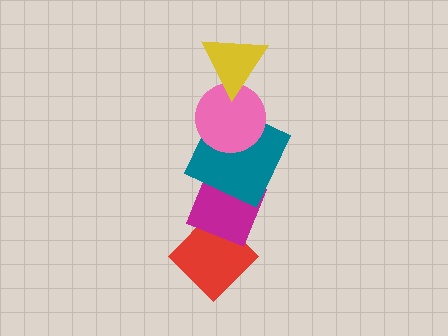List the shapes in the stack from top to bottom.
From top to bottom: the yellow triangle, the pink circle, the teal square, the magenta diamond, the red diamond.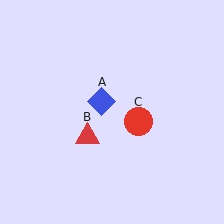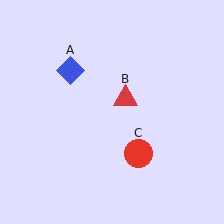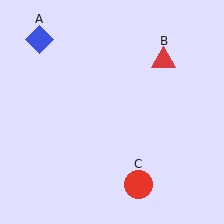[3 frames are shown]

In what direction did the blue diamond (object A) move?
The blue diamond (object A) moved up and to the left.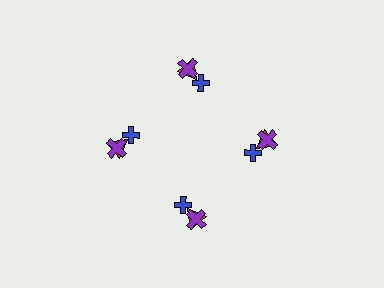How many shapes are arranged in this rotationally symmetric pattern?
There are 12 shapes, arranged in 4 groups of 3.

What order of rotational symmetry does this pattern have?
This pattern has 4-fold rotational symmetry.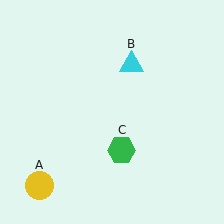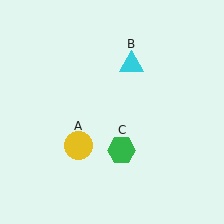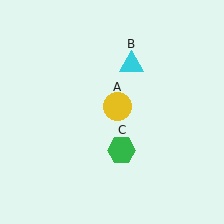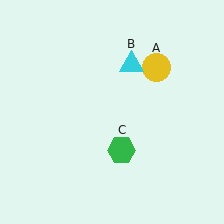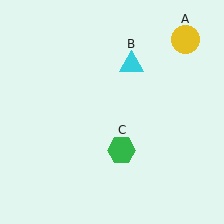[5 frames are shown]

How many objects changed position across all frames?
1 object changed position: yellow circle (object A).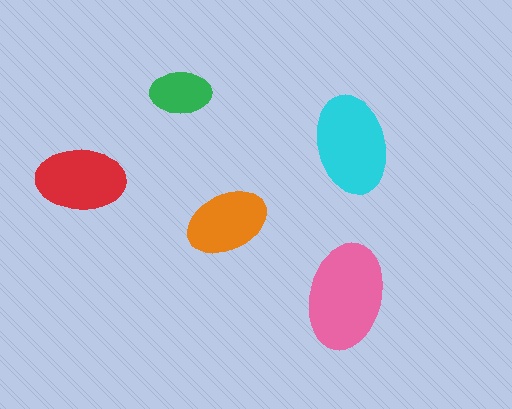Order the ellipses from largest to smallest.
the pink one, the cyan one, the red one, the orange one, the green one.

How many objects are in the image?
There are 5 objects in the image.